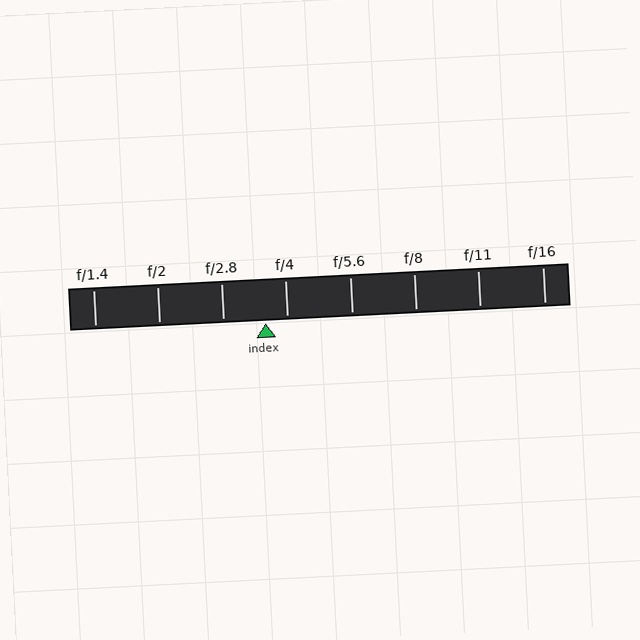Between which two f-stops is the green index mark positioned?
The index mark is between f/2.8 and f/4.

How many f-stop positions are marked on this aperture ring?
There are 8 f-stop positions marked.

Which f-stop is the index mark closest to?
The index mark is closest to f/4.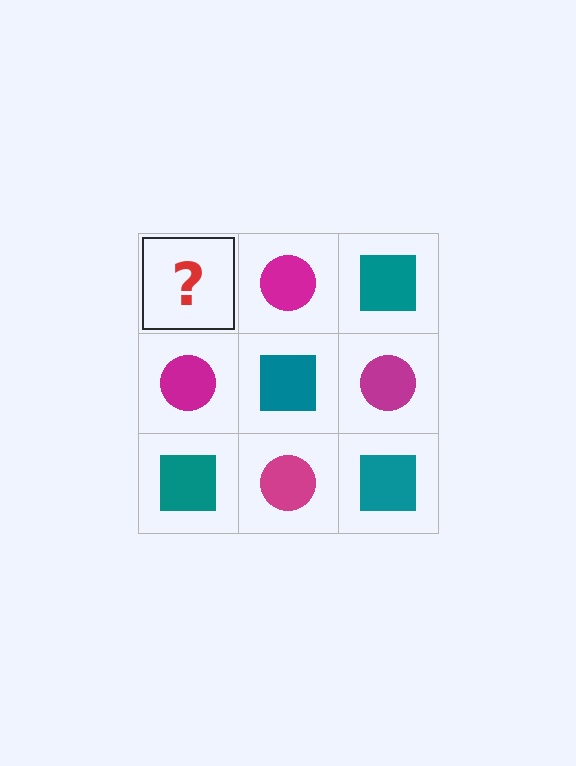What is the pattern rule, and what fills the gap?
The rule is that it alternates teal square and magenta circle in a checkerboard pattern. The gap should be filled with a teal square.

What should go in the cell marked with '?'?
The missing cell should contain a teal square.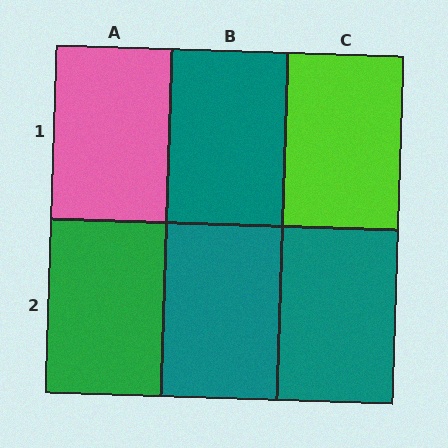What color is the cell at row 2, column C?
Teal.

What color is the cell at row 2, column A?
Green.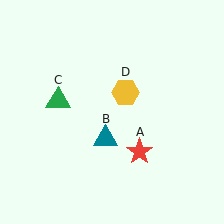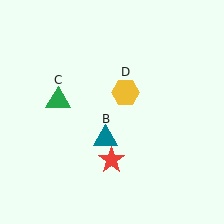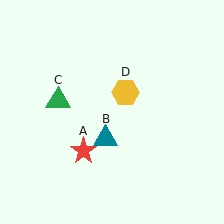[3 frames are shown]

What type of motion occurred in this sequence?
The red star (object A) rotated clockwise around the center of the scene.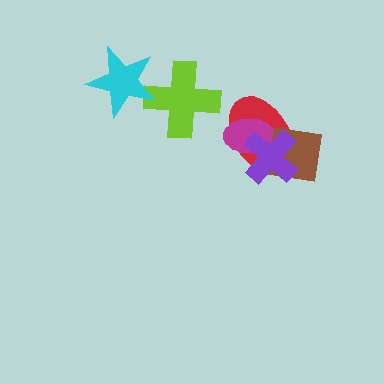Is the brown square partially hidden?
Yes, it is partially covered by another shape.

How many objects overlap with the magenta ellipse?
3 objects overlap with the magenta ellipse.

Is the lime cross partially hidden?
Yes, it is partially covered by another shape.